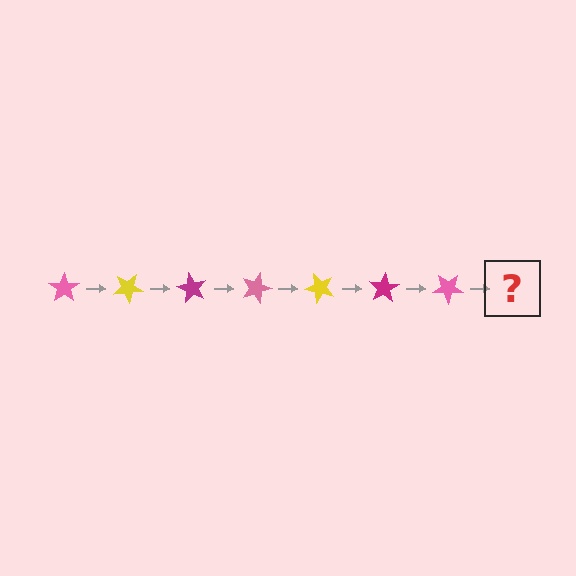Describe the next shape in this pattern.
It should be a yellow star, rotated 210 degrees from the start.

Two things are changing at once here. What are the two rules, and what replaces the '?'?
The two rules are that it rotates 30 degrees each step and the color cycles through pink, yellow, and magenta. The '?' should be a yellow star, rotated 210 degrees from the start.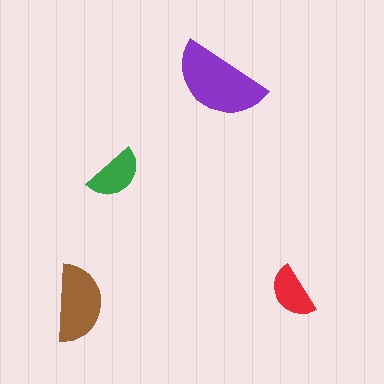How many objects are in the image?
There are 4 objects in the image.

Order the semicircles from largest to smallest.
the purple one, the brown one, the green one, the red one.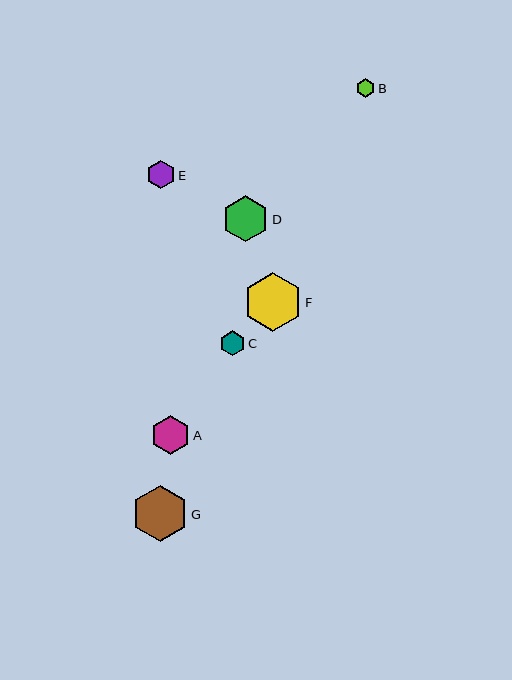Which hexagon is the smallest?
Hexagon B is the smallest with a size of approximately 19 pixels.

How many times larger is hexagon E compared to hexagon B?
Hexagon E is approximately 1.5 times the size of hexagon B.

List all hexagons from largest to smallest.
From largest to smallest: F, G, D, A, E, C, B.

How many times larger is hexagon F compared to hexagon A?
Hexagon F is approximately 1.5 times the size of hexagon A.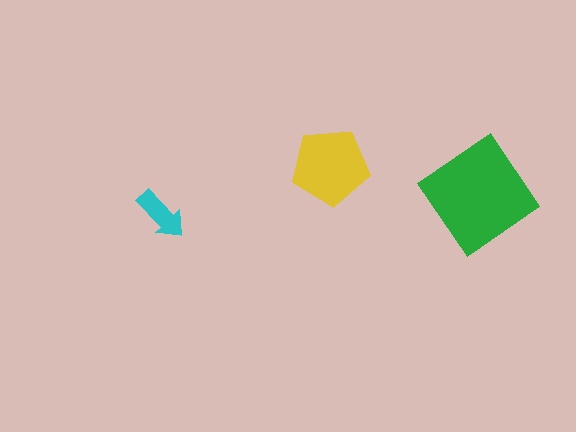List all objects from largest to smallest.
The green diamond, the yellow pentagon, the cyan arrow.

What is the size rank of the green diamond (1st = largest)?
1st.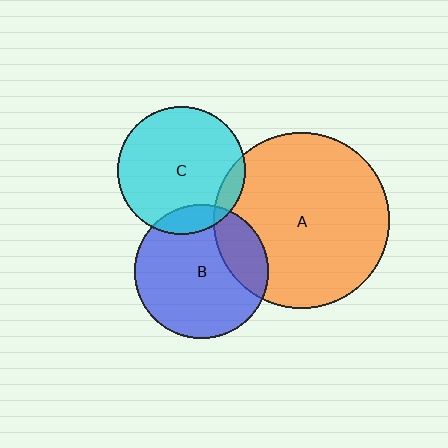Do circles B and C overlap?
Yes.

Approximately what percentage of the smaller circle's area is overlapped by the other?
Approximately 10%.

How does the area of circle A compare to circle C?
Approximately 1.9 times.